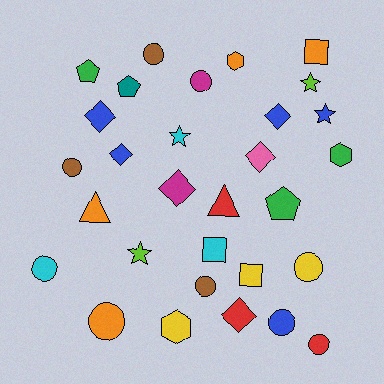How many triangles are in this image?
There are 2 triangles.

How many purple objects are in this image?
There are no purple objects.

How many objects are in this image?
There are 30 objects.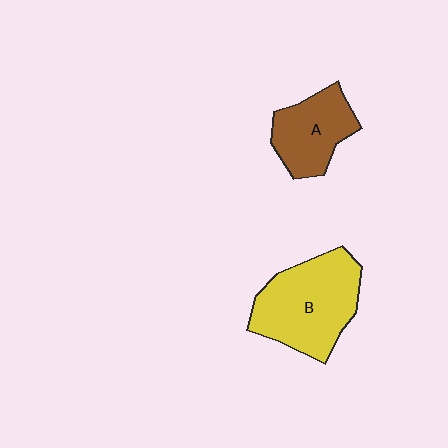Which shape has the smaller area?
Shape A (brown).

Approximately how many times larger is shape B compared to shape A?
Approximately 1.6 times.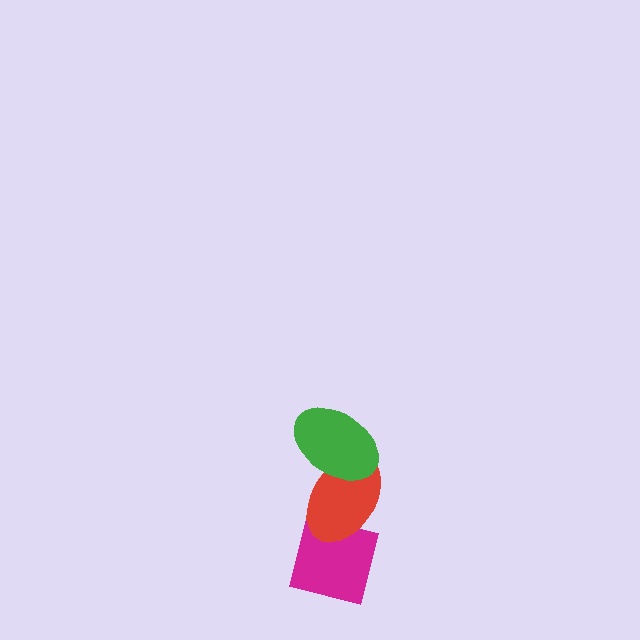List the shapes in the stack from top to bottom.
From top to bottom: the green ellipse, the red ellipse, the magenta square.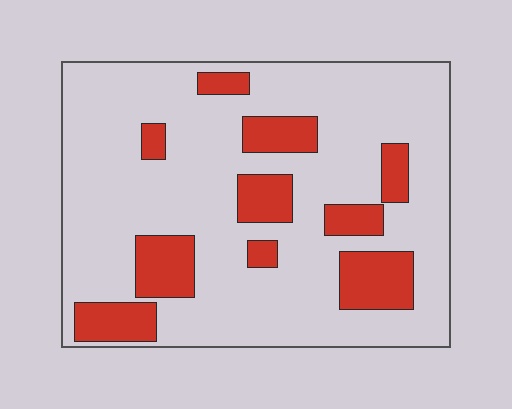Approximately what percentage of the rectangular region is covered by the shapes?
Approximately 20%.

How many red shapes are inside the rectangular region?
10.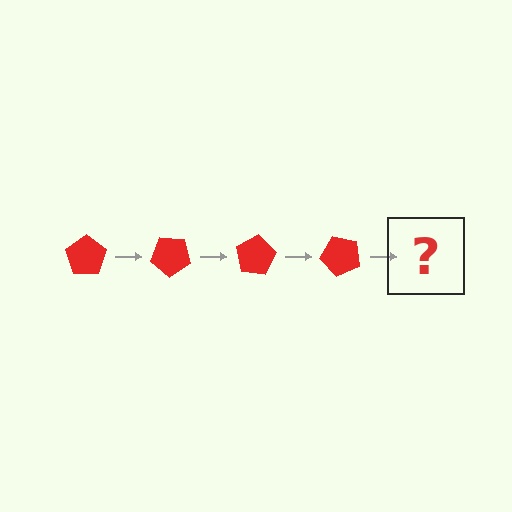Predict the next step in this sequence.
The next step is a red pentagon rotated 160 degrees.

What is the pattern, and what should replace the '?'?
The pattern is that the pentagon rotates 40 degrees each step. The '?' should be a red pentagon rotated 160 degrees.